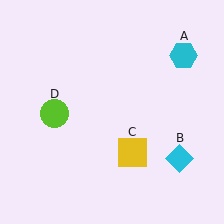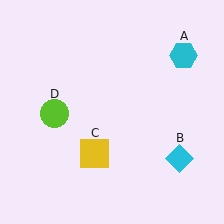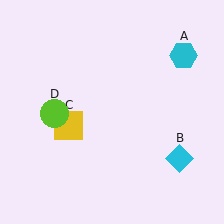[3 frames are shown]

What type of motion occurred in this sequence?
The yellow square (object C) rotated clockwise around the center of the scene.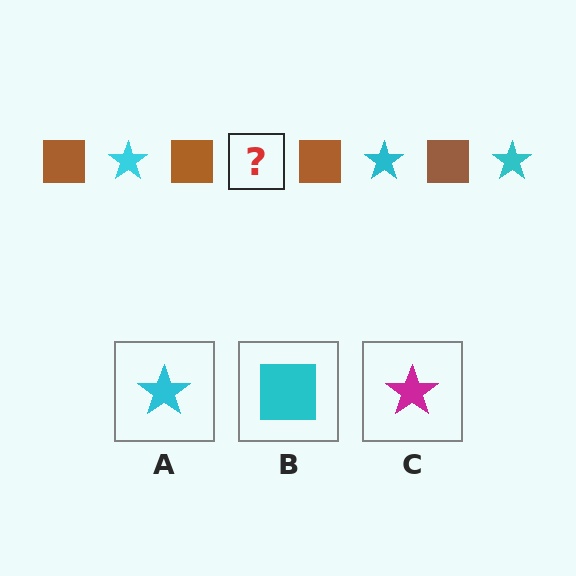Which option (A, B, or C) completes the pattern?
A.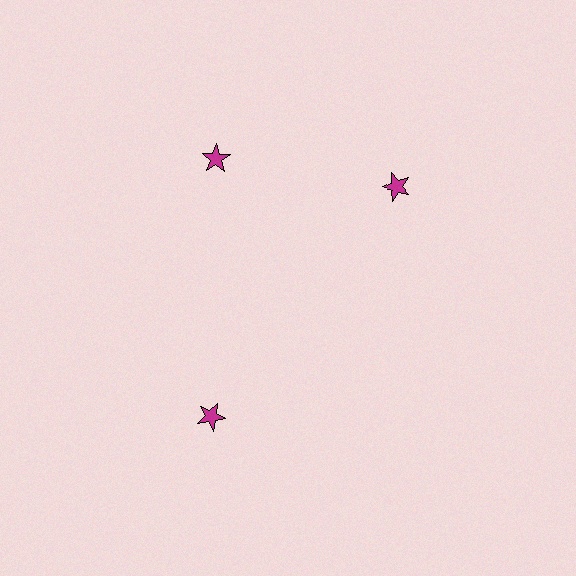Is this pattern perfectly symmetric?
No. The 3 magenta stars are arranged in a ring, but one element near the 3 o'clock position is rotated out of alignment along the ring, breaking the 3-fold rotational symmetry.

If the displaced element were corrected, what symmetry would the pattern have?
It would have 3-fold rotational symmetry — the pattern would map onto itself every 120 degrees.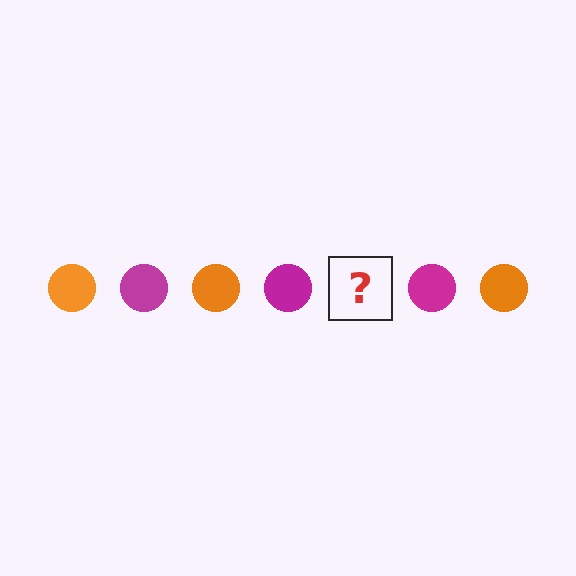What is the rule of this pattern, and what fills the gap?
The rule is that the pattern cycles through orange, magenta circles. The gap should be filled with an orange circle.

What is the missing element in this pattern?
The missing element is an orange circle.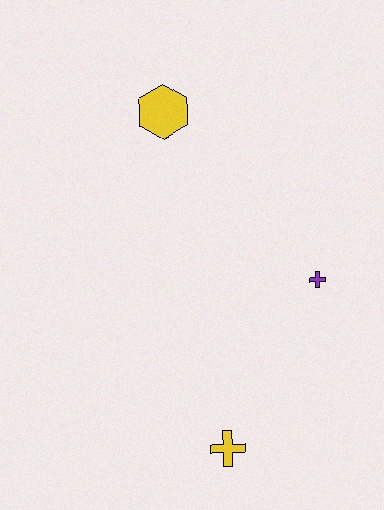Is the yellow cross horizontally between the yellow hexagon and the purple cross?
Yes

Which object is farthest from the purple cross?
The yellow hexagon is farthest from the purple cross.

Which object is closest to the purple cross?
The yellow cross is closest to the purple cross.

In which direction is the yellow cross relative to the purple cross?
The yellow cross is below the purple cross.